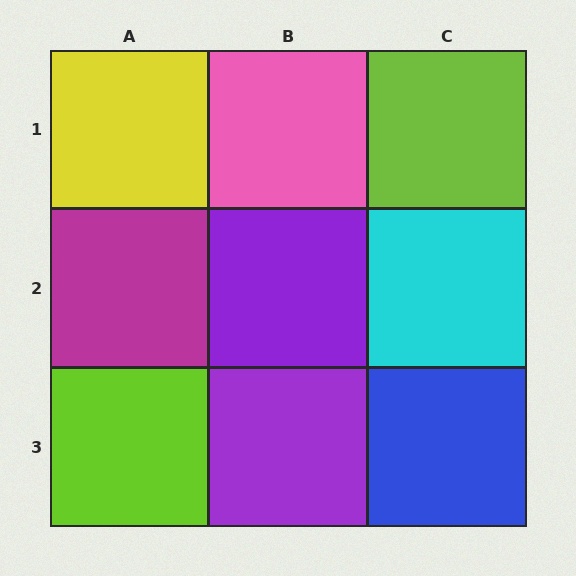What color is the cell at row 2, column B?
Purple.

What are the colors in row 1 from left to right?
Yellow, pink, lime.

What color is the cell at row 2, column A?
Magenta.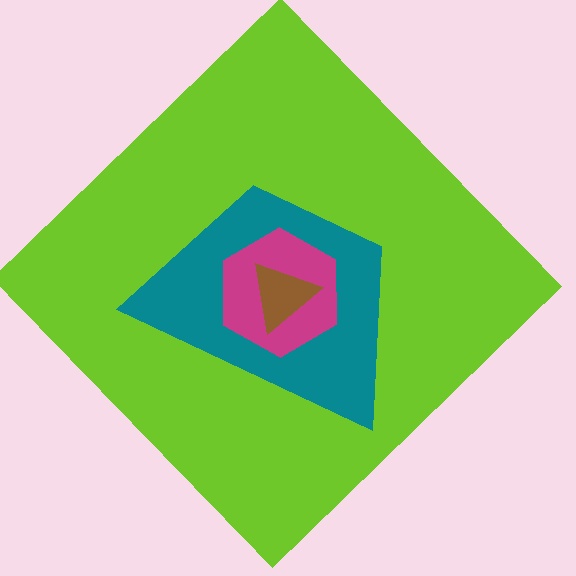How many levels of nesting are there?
4.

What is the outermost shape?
The lime diamond.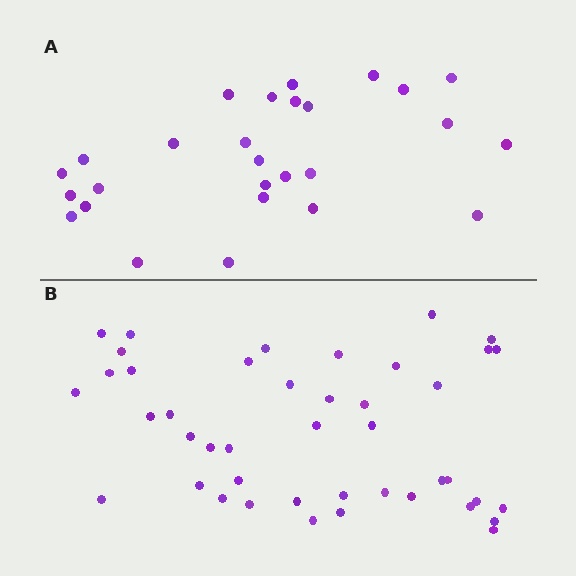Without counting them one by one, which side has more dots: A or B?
Region B (the bottom region) has more dots.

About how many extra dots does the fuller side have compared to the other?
Region B has approximately 15 more dots than region A.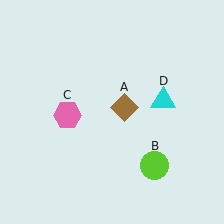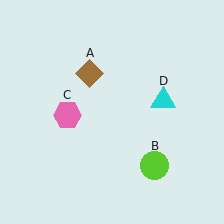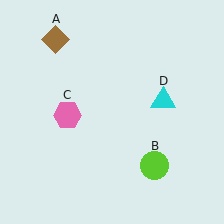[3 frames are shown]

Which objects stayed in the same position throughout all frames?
Lime circle (object B) and pink hexagon (object C) and cyan triangle (object D) remained stationary.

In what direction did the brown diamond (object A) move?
The brown diamond (object A) moved up and to the left.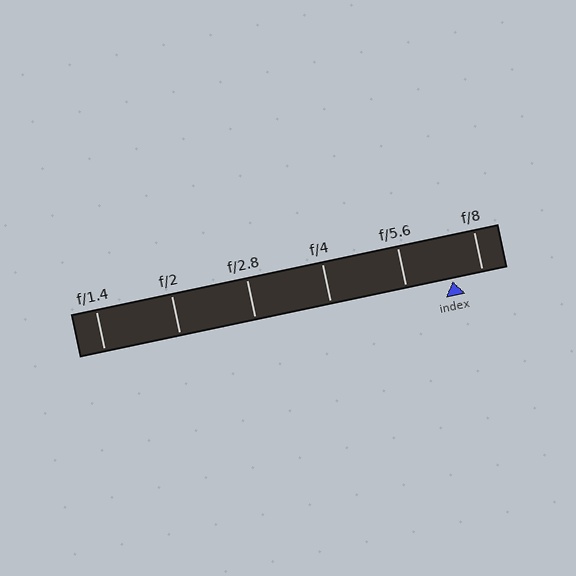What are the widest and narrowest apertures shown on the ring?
The widest aperture shown is f/1.4 and the narrowest is f/8.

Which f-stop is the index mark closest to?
The index mark is closest to f/8.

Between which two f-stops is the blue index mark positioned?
The index mark is between f/5.6 and f/8.